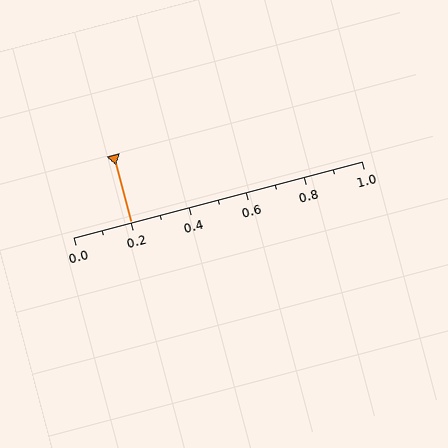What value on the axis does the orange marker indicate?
The marker indicates approximately 0.2.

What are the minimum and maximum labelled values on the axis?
The axis runs from 0.0 to 1.0.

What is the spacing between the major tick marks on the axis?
The major ticks are spaced 0.2 apart.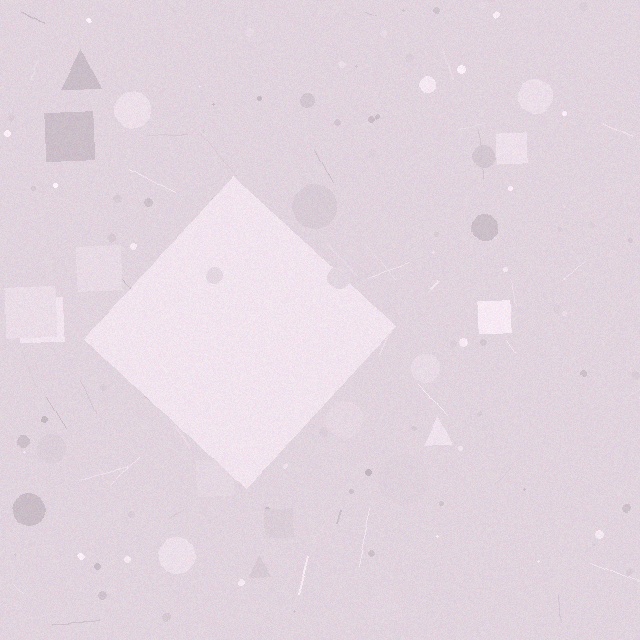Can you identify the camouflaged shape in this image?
The camouflaged shape is a diamond.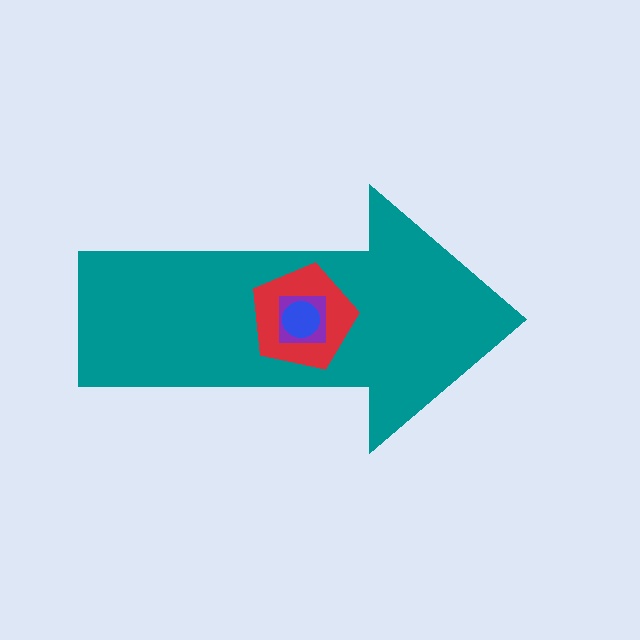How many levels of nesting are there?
4.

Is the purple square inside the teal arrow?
Yes.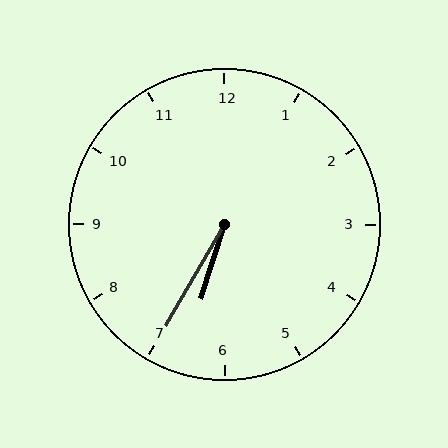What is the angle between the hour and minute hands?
Approximately 12 degrees.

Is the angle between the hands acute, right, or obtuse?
It is acute.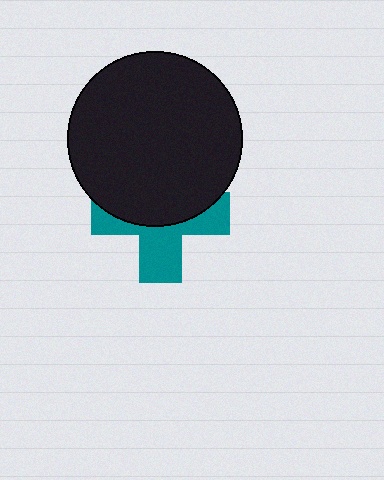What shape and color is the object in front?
The object in front is a black circle.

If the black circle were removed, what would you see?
You would see the complete teal cross.